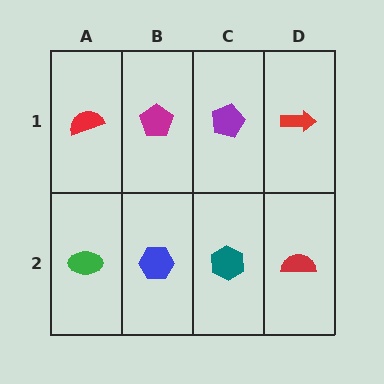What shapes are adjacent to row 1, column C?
A teal hexagon (row 2, column C), a magenta pentagon (row 1, column B), a red arrow (row 1, column D).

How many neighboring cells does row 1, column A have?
2.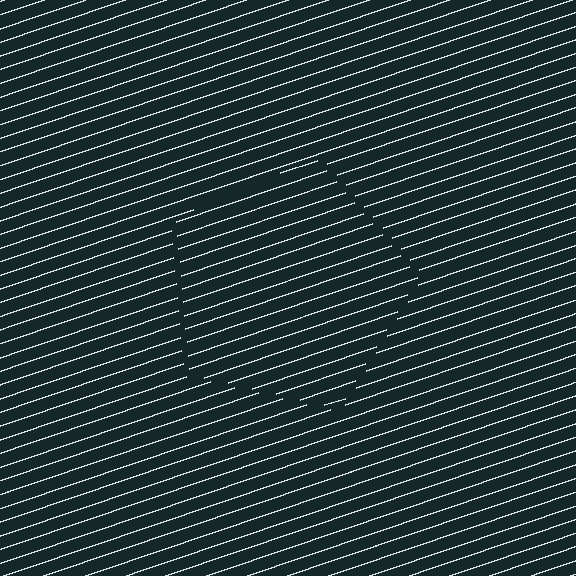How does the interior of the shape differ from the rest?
The interior of the shape contains the same grating, shifted by half a period — the contour is defined by the phase discontinuity where line-ends from the inner and outer gratings abut.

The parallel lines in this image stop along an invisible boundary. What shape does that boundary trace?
An illusory pentagon. The interior of the shape contains the same grating, shifted by half a period — the contour is defined by the phase discontinuity where line-ends from the inner and outer gratings abut.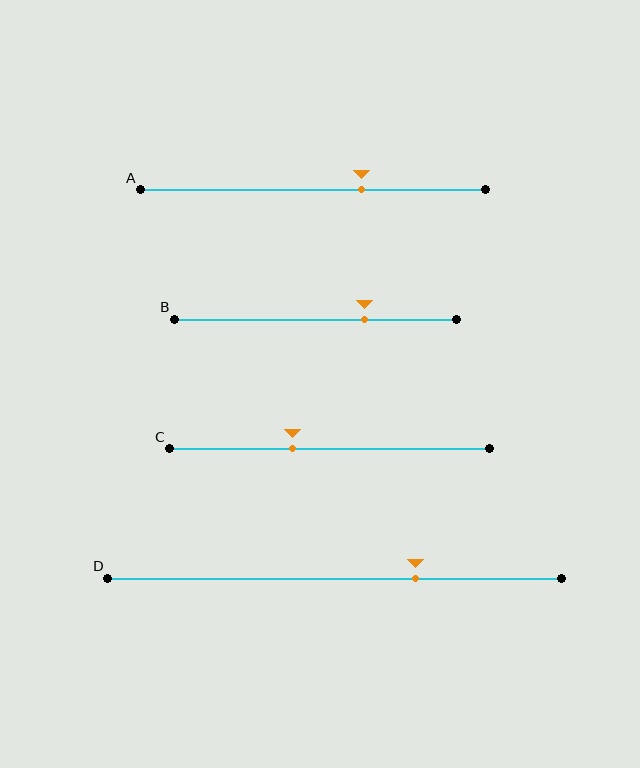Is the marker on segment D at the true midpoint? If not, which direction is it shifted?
No, the marker on segment D is shifted to the right by about 18% of the segment length.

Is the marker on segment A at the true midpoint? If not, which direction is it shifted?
No, the marker on segment A is shifted to the right by about 14% of the segment length.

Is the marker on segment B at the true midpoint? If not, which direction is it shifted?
No, the marker on segment B is shifted to the right by about 17% of the segment length.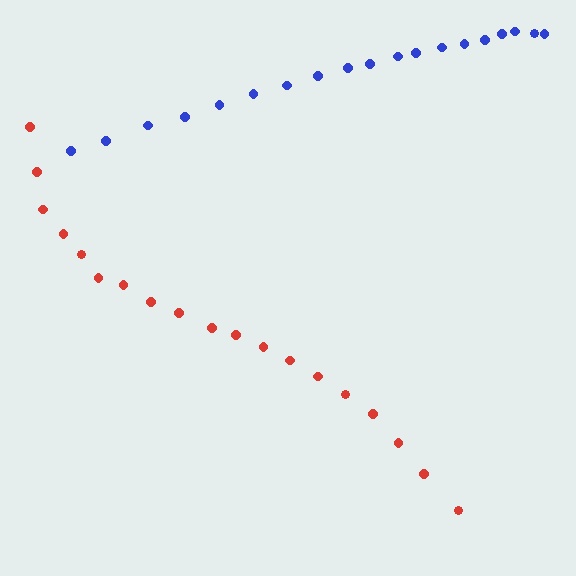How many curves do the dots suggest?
There are 2 distinct paths.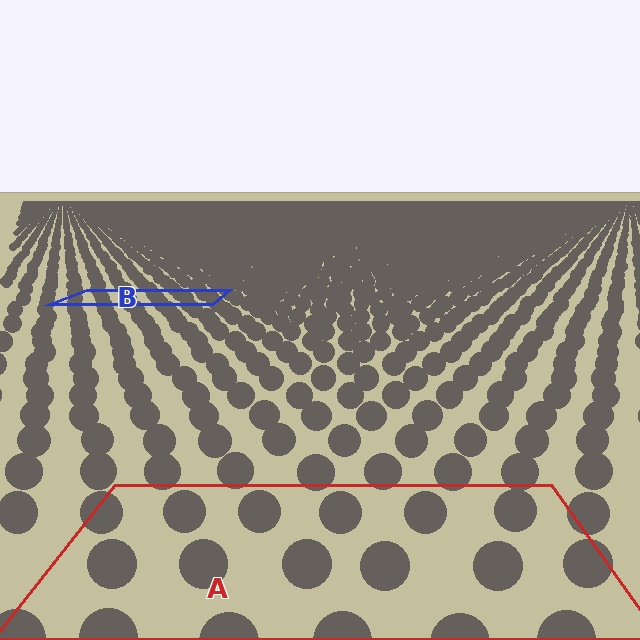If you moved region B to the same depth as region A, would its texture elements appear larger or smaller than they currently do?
They would appear larger. At a closer depth, the same texture elements are projected at a bigger on-screen size.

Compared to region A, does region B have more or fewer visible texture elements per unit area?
Region B has more texture elements per unit area — they are packed more densely because it is farther away.